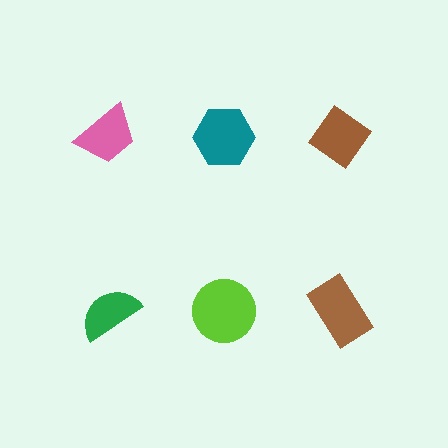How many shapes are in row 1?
3 shapes.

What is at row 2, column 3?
A brown rectangle.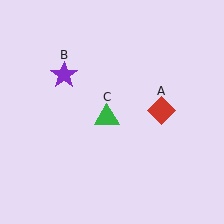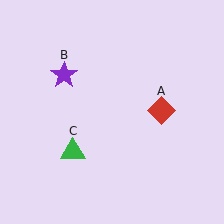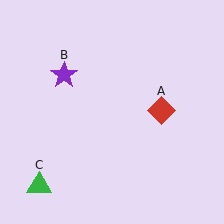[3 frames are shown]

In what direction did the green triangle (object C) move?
The green triangle (object C) moved down and to the left.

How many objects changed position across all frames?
1 object changed position: green triangle (object C).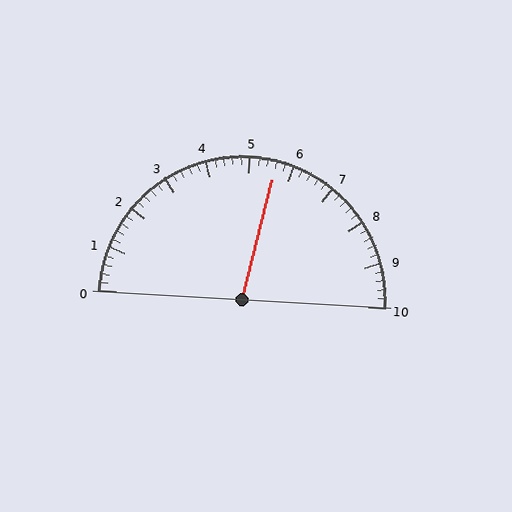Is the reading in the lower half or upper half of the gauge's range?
The reading is in the upper half of the range (0 to 10).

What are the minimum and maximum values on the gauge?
The gauge ranges from 0 to 10.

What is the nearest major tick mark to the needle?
The nearest major tick mark is 6.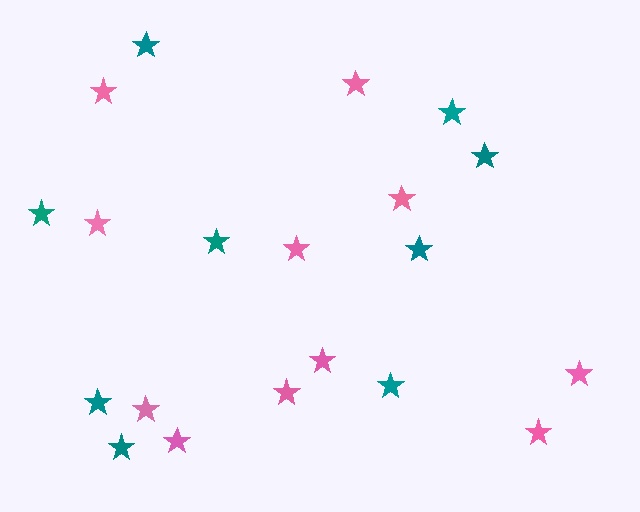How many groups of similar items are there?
There are 2 groups: one group of teal stars (9) and one group of pink stars (11).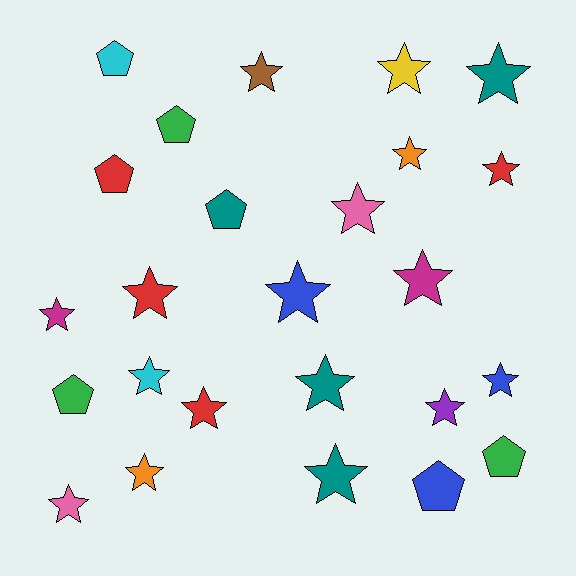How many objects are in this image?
There are 25 objects.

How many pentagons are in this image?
There are 7 pentagons.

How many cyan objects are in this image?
There are 2 cyan objects.